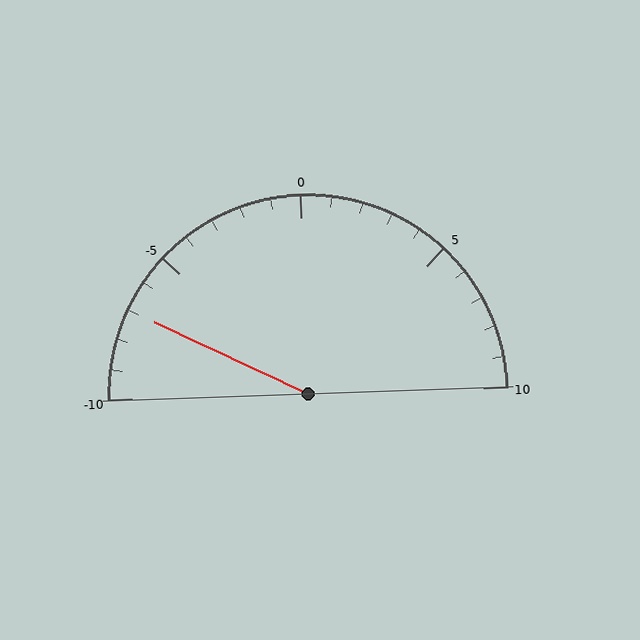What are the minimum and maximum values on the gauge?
The gauge ranges from -10 to 10.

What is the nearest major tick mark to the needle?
The nearest major tick mark is -5.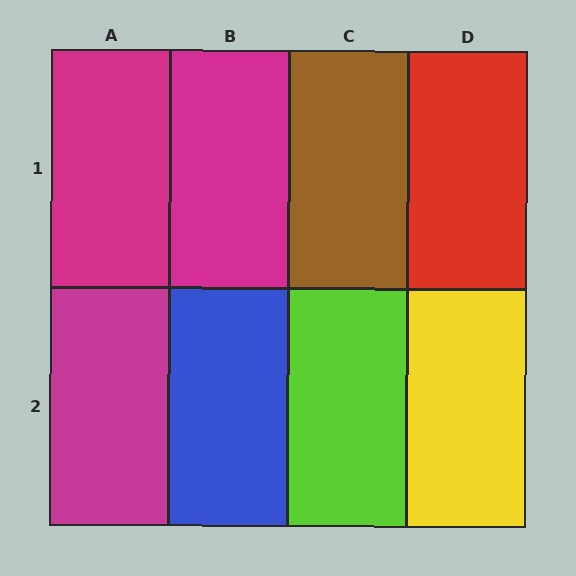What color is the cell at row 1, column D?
Red.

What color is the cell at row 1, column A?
Magenta.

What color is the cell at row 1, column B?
Magenta.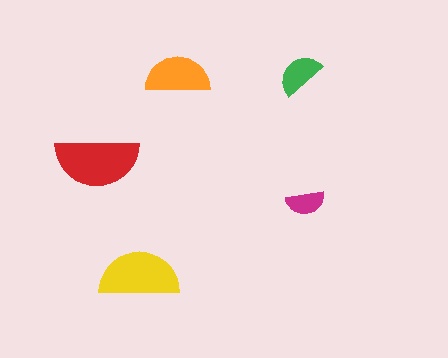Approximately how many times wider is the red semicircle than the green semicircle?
About 2 times wider.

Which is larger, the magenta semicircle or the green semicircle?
The green one.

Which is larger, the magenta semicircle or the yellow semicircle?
The yellow one.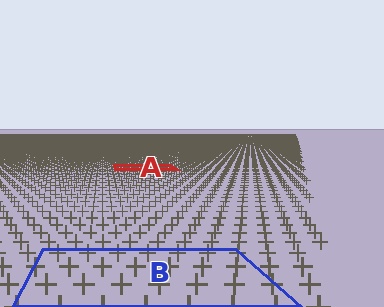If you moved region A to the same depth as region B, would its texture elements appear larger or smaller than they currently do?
They would appear larger. At a closer depth, the same texture elements are projected at a bigger on-screen size.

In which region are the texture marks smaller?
The texture marks are smaller in region A, because it is farther away.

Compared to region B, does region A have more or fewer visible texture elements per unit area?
Region A has more texture elements per unit area — they are packed more densely because it is farther away.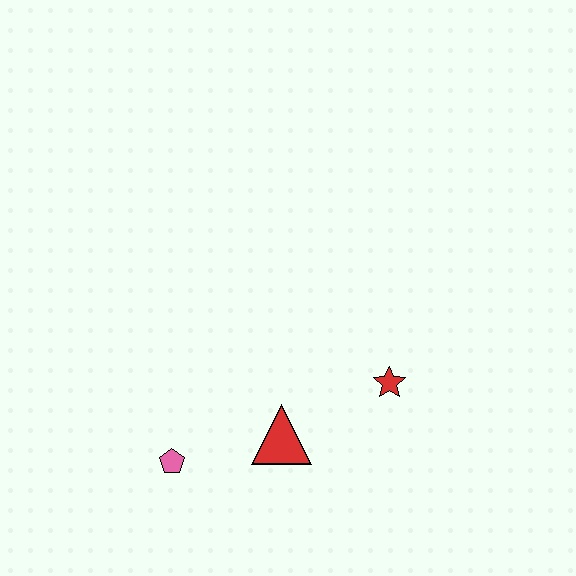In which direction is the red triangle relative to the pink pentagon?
The red triangle is to the right of the pink pentagon.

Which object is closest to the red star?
The red triangle is closest to the red star.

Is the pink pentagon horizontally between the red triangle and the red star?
No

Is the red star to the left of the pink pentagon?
No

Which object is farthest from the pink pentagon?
The red star is farthest from the pink pentagon.